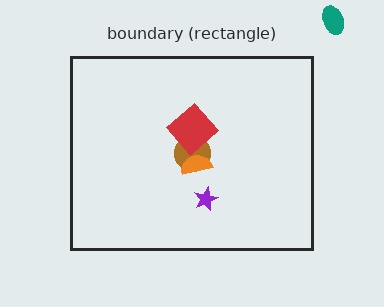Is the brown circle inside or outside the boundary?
Inside.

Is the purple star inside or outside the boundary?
Inside.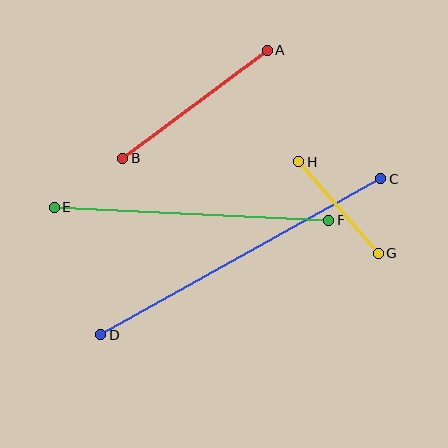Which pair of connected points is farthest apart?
Points C and D are farthest apart.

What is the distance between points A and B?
The distance is approximately 180 pixels.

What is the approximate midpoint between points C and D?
The midpoint is at approximately (241, 257) pixels.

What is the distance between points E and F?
The distance is approximately 275 pixels.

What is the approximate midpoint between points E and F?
The midpoint is at approximately (191, 214) pixels.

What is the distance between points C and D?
The distance is approximately 320 pixels.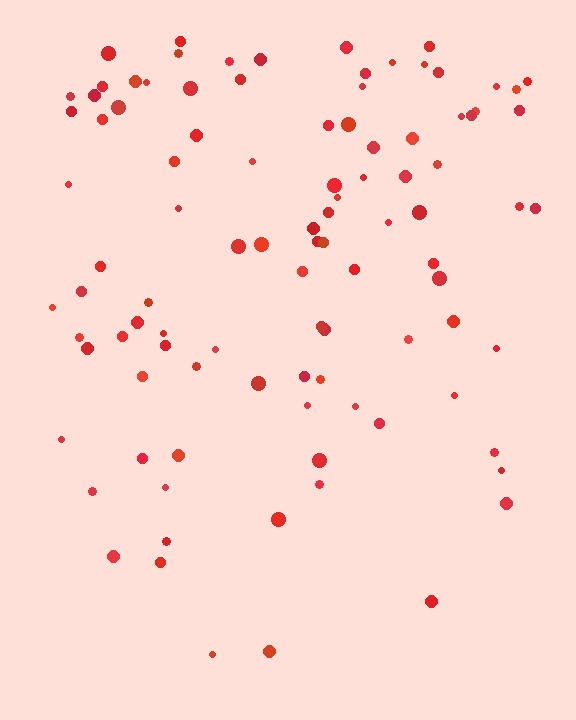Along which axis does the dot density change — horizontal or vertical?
Vertical.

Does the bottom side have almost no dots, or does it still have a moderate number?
Still a moderate number, just noticeably fewer than the top.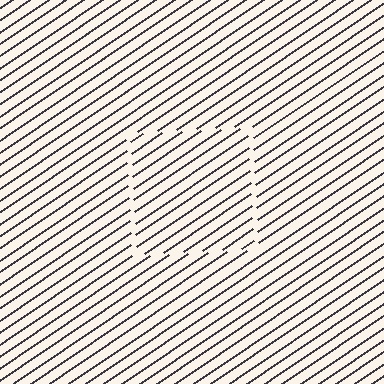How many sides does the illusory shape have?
4 sides — the line-ends trace a square.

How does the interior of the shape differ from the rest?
The interior of the shape contains the same grating, shifted by half a period — the contour is defined by the phase discontinuity where line-ends from the inner and outer gratings abut.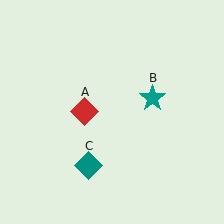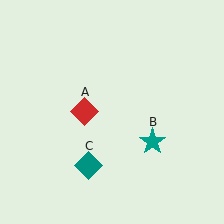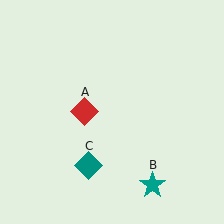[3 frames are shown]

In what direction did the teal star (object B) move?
The teal star (object B) moved down.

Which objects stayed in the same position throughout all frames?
Red diamond (object A) and teal diamond (object C) remained stationary.